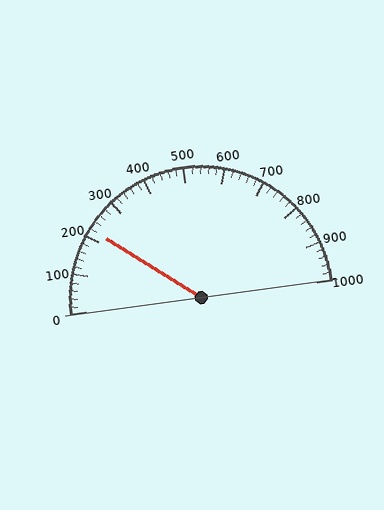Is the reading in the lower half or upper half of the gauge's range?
The reading is in the lower half of the range (0 to 1000).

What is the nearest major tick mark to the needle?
The nearest major tick mark is 200.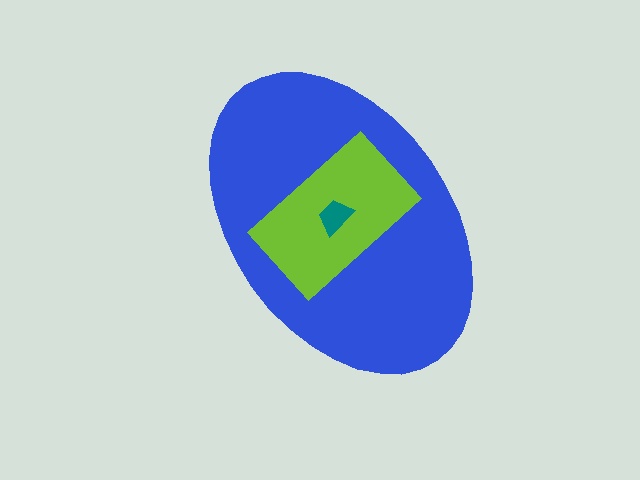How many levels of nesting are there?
3.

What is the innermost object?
The teal trapezoid.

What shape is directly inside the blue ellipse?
The lime rectangle.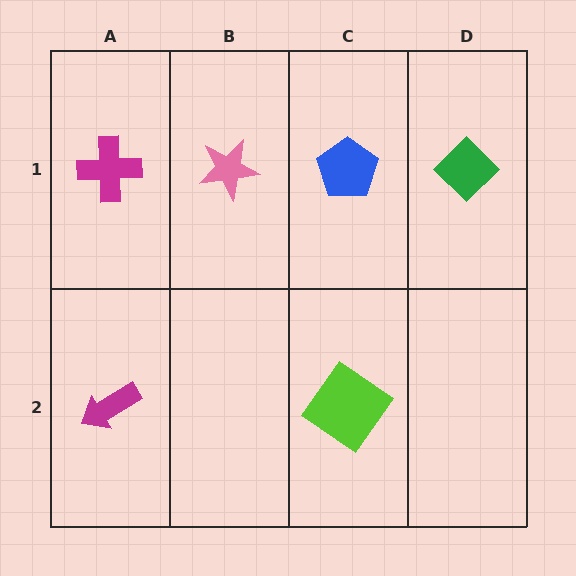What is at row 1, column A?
A magenta cross.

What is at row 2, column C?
A lime diamond.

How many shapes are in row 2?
2 shapes.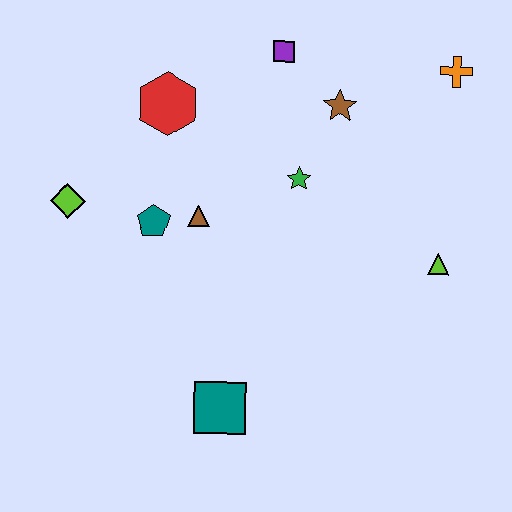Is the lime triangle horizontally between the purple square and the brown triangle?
No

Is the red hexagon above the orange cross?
No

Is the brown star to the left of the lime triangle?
Yes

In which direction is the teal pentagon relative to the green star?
The teal pentagon is to the left of the green star.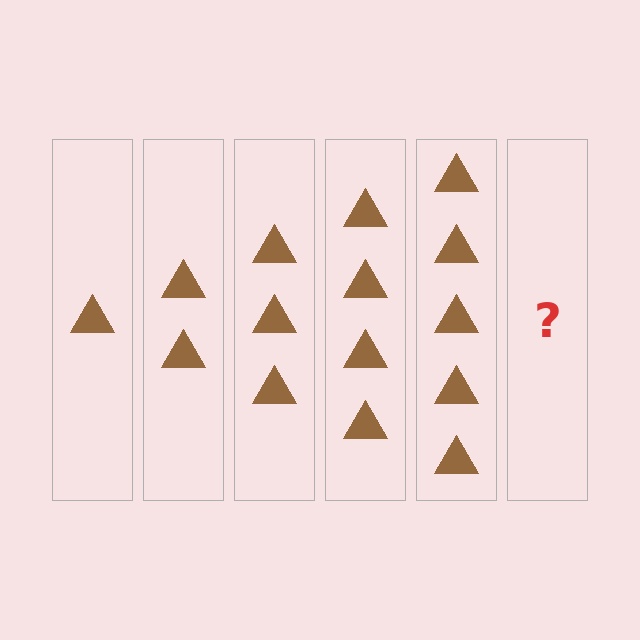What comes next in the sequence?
The next element should be 6 triangles.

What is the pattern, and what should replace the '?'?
The pattern is that each step adds one more triangle. The '?' should be 6 triangles.